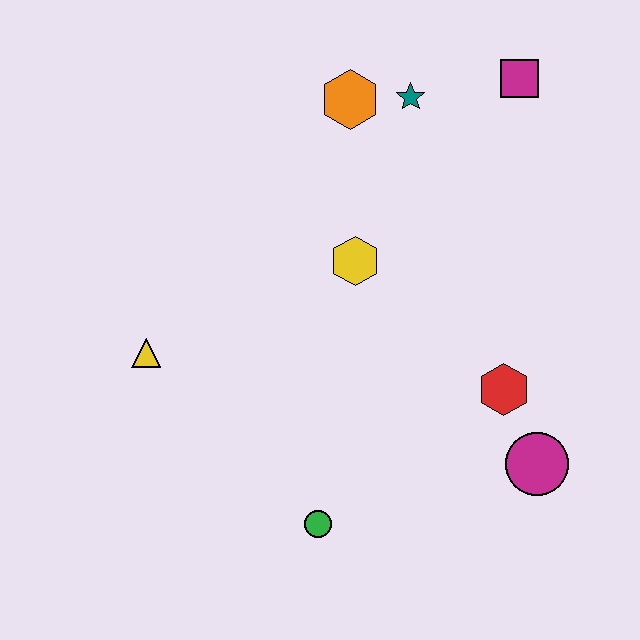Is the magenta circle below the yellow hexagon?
Yes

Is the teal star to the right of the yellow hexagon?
Yes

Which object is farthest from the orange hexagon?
The green circle is farthest from the orange hexagon.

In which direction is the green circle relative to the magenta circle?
The green circle is to the left of the magenta circle.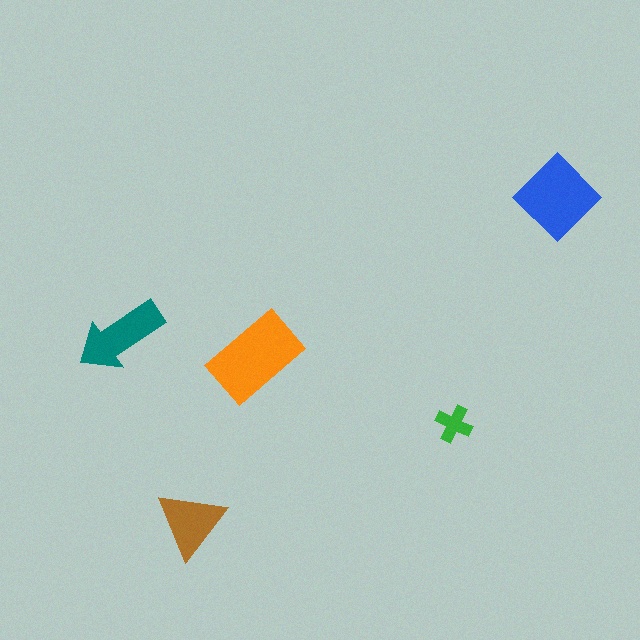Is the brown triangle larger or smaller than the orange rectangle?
Smaller.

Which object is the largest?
The orange rectangle.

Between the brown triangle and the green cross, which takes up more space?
The brown triangle.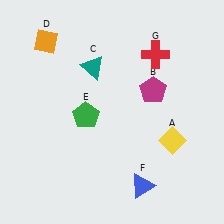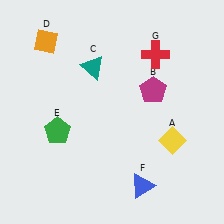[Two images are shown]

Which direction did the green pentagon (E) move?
The green pentagon (E) moved left.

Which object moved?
The green pentagon (E) moved left.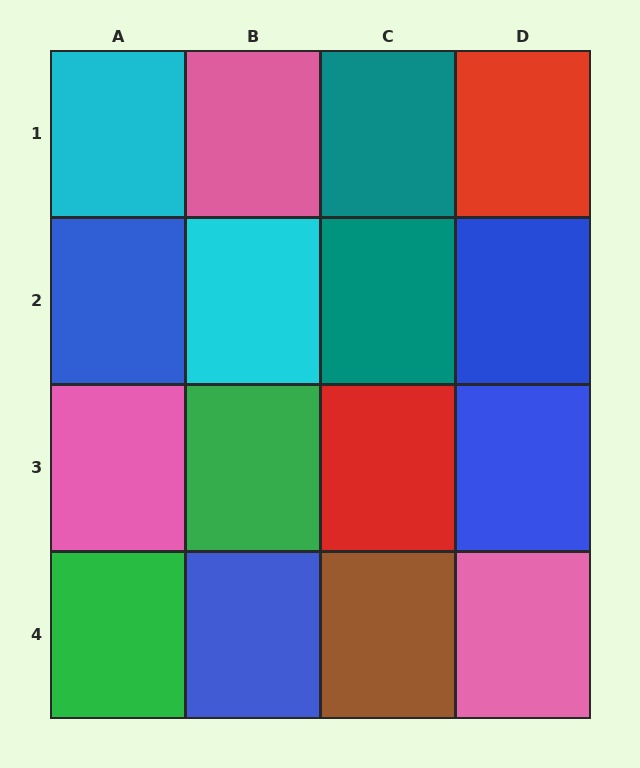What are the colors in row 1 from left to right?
Cyan, pink, teal, red.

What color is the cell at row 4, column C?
Brown.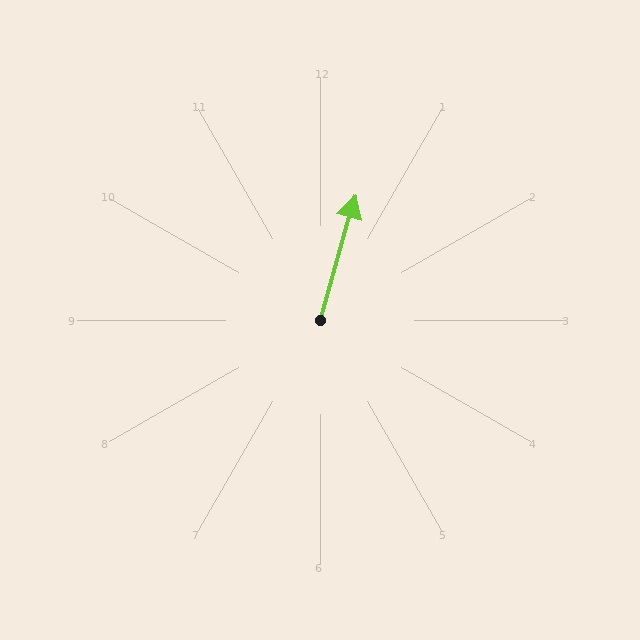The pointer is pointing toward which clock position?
Roughly 1 o'clock.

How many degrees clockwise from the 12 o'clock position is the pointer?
Approximately 16 degrees.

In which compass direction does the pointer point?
North.